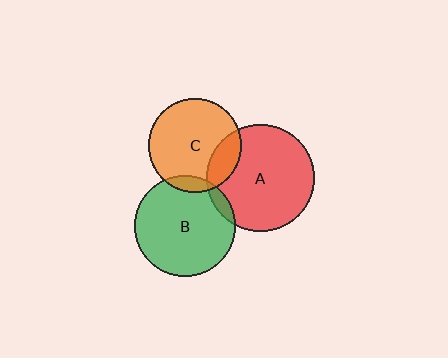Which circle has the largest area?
Circle A (red).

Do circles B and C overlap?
Yes.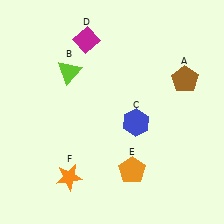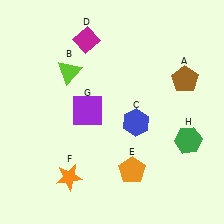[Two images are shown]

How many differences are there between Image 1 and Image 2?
There are 2 differences between the two images.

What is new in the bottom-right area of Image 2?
A green hexagon (H) was added in the bottom-right area of Image 2.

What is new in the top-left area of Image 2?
A purple square (G) was added in the top-left area of Image 2.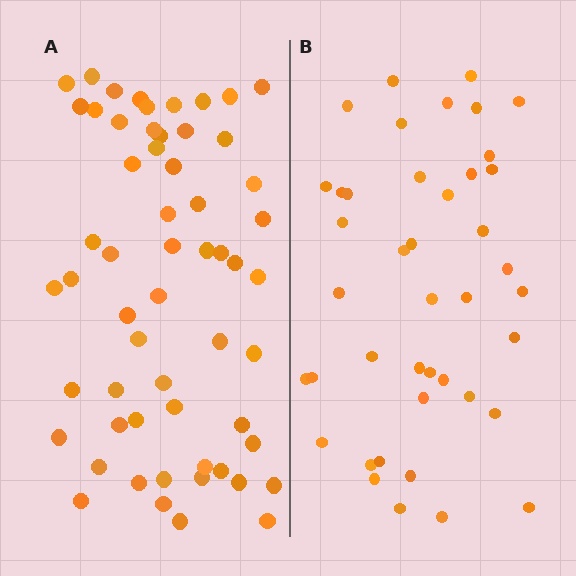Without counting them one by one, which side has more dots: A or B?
Region A (the left region) has more dots.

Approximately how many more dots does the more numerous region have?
Region A has approximately 15 more dots than region B.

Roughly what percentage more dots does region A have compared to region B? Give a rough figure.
About 40% more.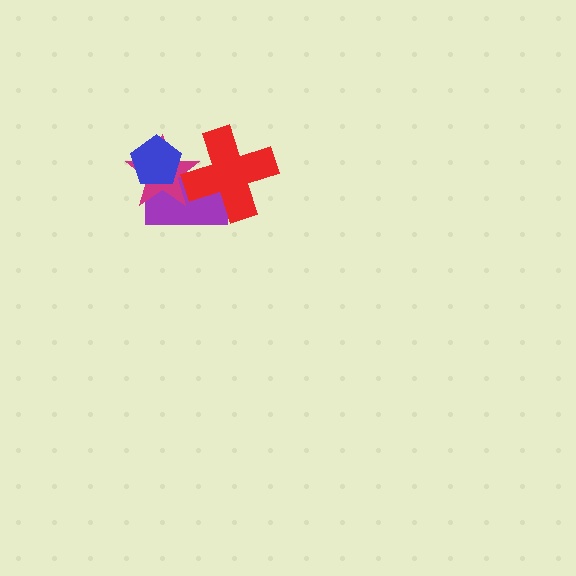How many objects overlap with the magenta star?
3 objects overlap with the magenta star.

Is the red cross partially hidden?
No, no other shape covers it.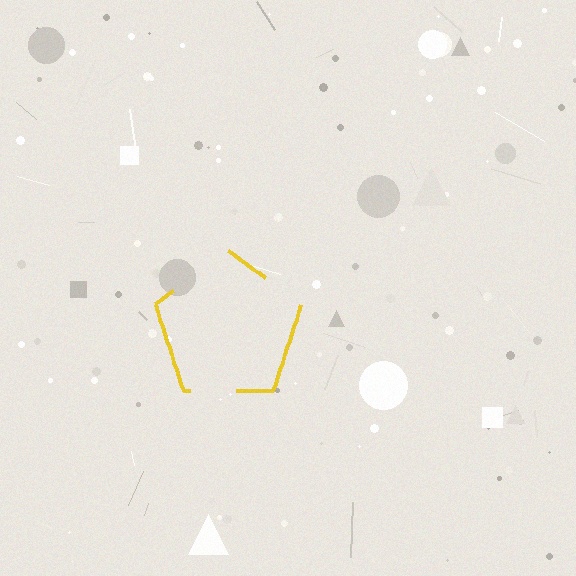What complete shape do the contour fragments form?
The contour fragments form a pentagon.